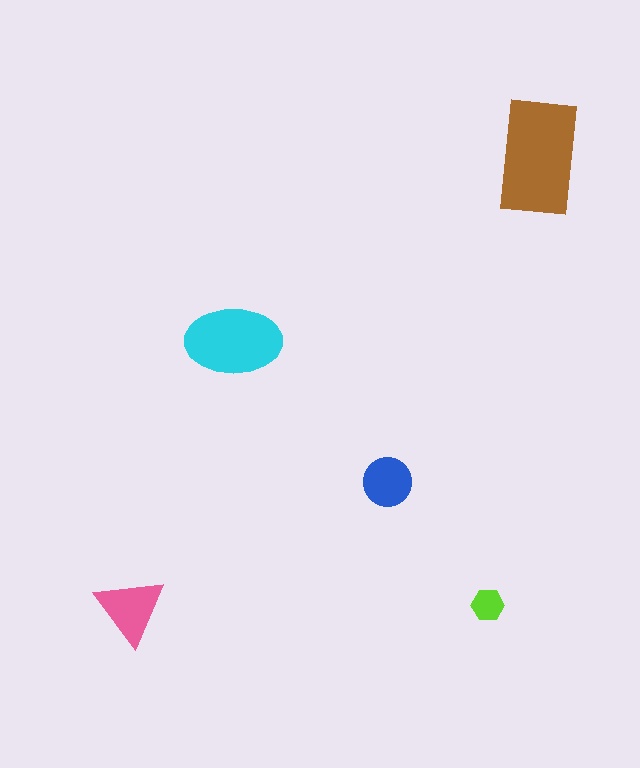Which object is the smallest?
The lime hexagon.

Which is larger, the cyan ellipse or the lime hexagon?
The cyan ellipse.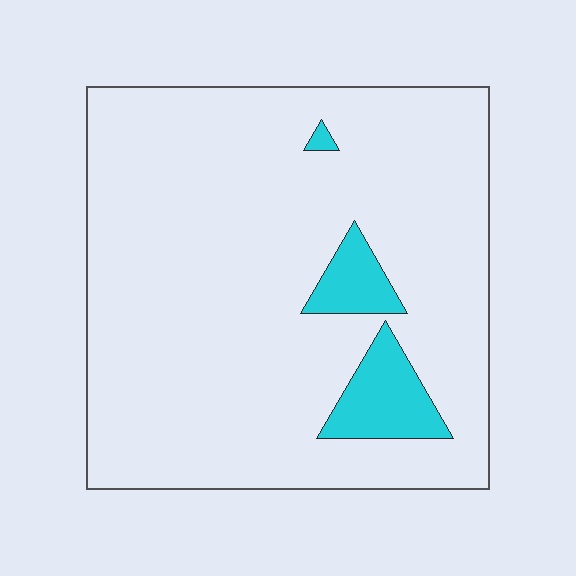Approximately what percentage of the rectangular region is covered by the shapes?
Approximately 10%.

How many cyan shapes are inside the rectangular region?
3.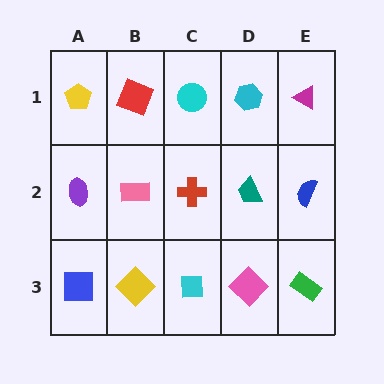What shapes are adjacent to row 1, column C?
A red cross (row 2, column C), a red square (row 1, column B), a cyan hexagon (row 1, column D).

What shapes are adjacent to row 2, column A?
A yellow pentagon (row 1, column A), a blue square (row 3, column A), a pink rectangle (row 2, column B).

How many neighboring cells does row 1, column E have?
2.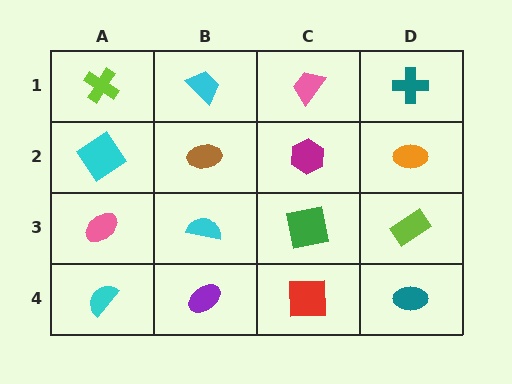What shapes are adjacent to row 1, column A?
A cyan diamond (row 2, column A), a cyan trapezoid (row 1, column B).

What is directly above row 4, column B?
A cyan semicircle.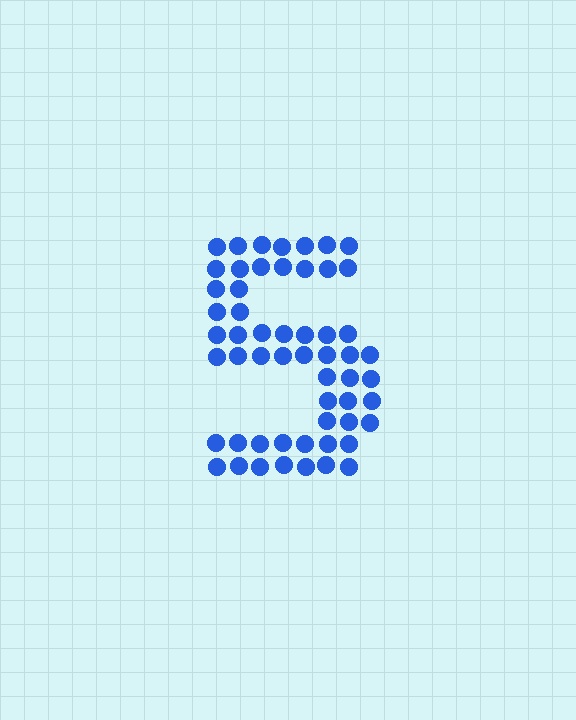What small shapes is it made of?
It is made of small circles.